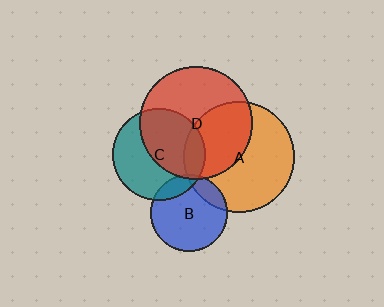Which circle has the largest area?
Circle D (red).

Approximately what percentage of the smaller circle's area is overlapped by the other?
Approximately 15%.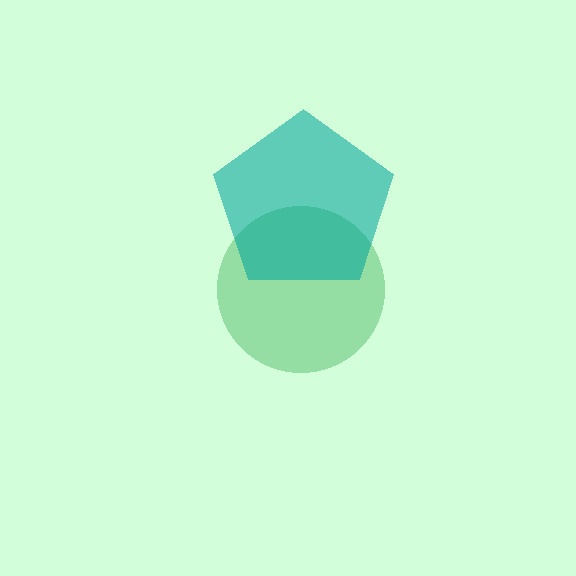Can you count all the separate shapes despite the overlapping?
Yes, there are 2 separate shapes.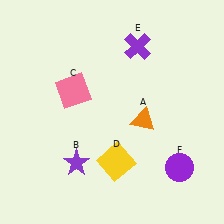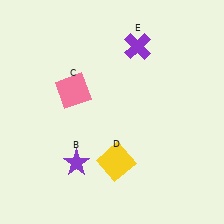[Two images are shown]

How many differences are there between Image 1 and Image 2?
There are 2 differences between the two images.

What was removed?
The purple circle (F), the orange triangle (A) were removed in Image 2.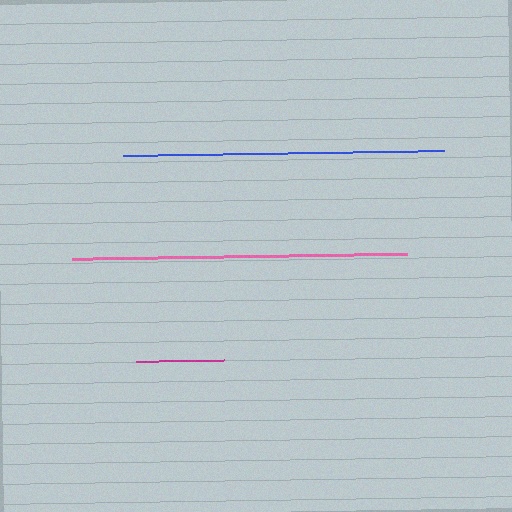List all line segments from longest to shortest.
From longest to shortest: pink, blue, magenta.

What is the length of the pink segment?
The pink segment is approximately 335 pixels long.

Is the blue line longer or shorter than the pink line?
The pink line is longer than the blue line.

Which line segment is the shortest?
The magenta line is the shortest at approximately 88 pixels.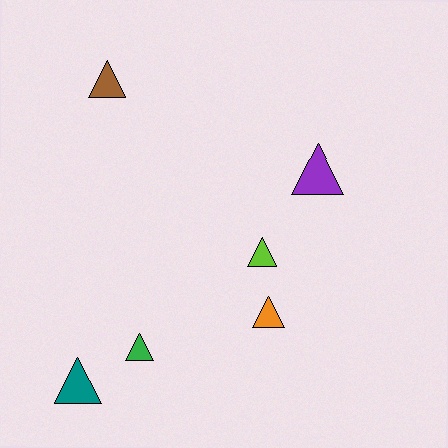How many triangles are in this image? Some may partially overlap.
There are 6 triangles.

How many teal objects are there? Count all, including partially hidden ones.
There is 1 teal object.